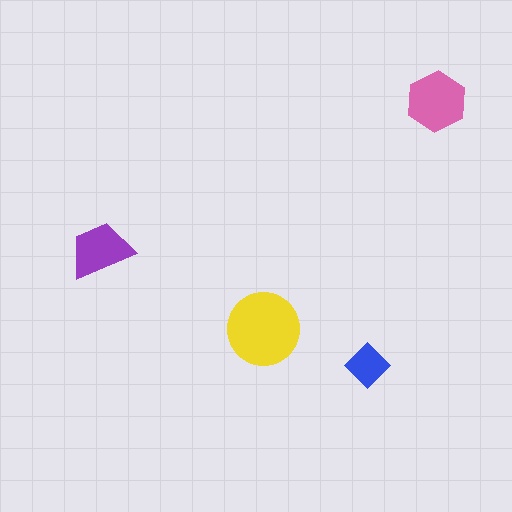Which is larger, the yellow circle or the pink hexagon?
The yellow circle.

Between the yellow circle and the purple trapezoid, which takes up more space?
The yellow circle.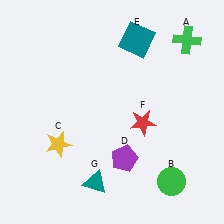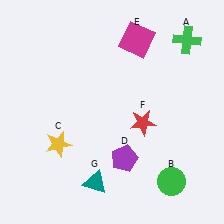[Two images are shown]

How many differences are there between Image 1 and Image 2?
There is 1 difference between the two images.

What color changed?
The square (E) changed from teal in Image 1 to magenta in Image 2.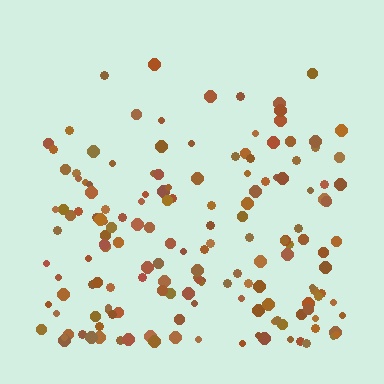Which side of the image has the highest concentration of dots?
The bottom.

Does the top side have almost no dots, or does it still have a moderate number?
Still a moderate number, just noticeably fewer than the bottom.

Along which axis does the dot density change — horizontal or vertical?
Vertical.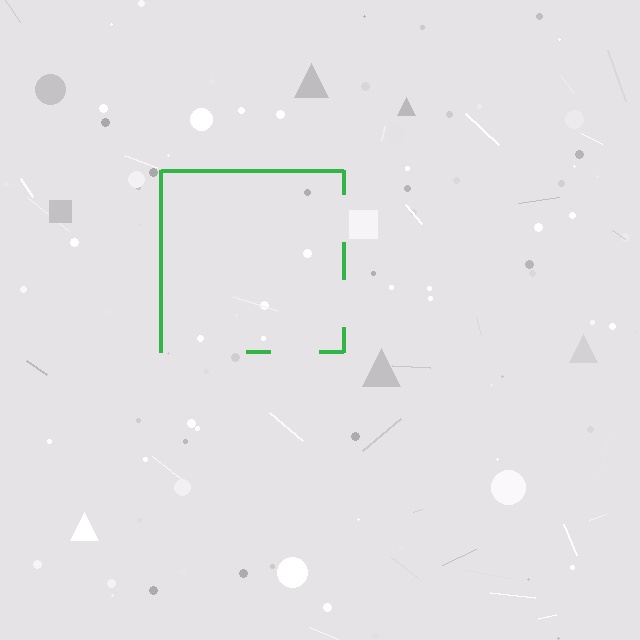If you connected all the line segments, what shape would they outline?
They would outline a square.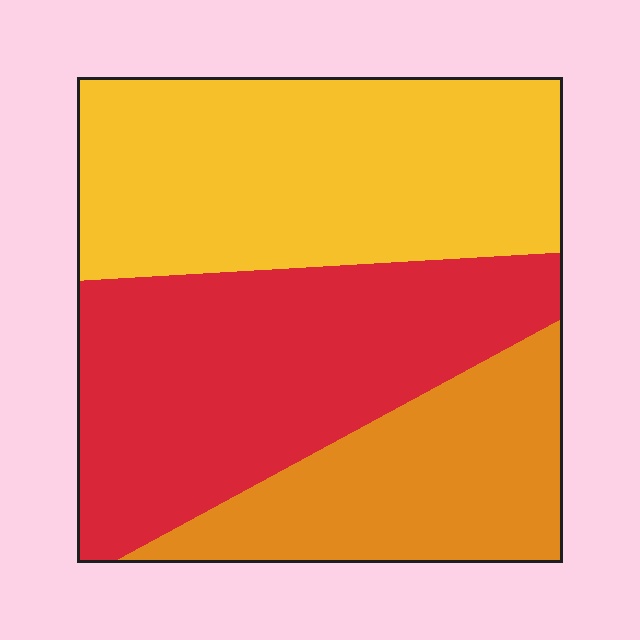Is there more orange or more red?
Red.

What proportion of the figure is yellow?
Yellow covers about 40% of the figure.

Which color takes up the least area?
Orange, at roughly 25%.